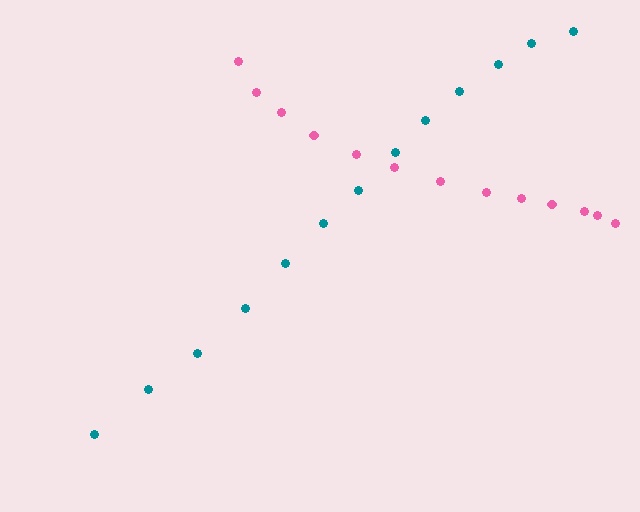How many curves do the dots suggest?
There are 2 distinct paths.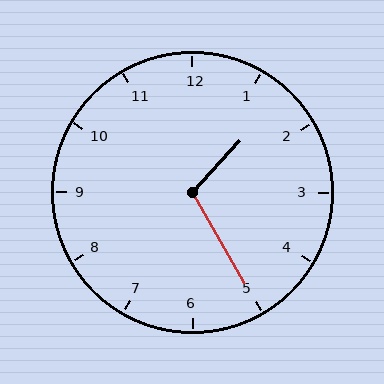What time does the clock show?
1:25.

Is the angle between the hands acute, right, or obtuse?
It is obtuse.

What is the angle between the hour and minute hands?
Approximately 108 degrees.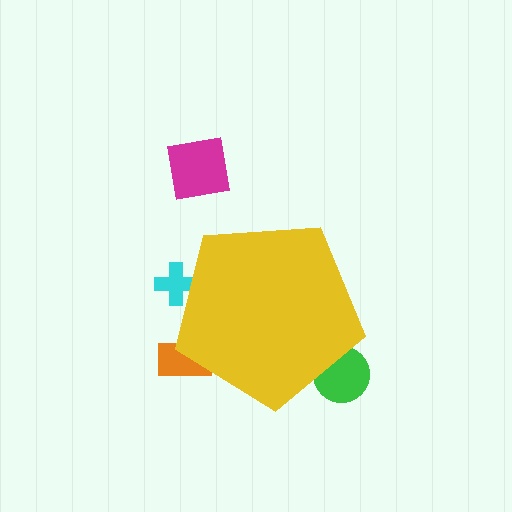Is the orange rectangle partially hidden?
Yes, the orange rectangle is partially hidden behind the yellow pentagon.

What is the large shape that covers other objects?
A yellow pentagon.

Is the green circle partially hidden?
Yes, the green circle is partially hidden behind the yellow pentagon.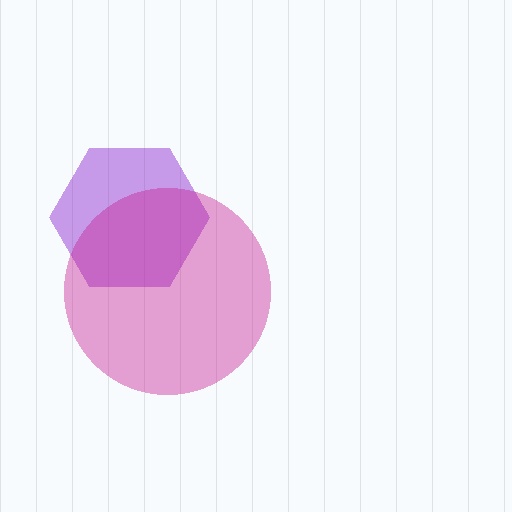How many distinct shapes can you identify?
There are 2 distinct shapes: a purple hexagon, a magenta circle.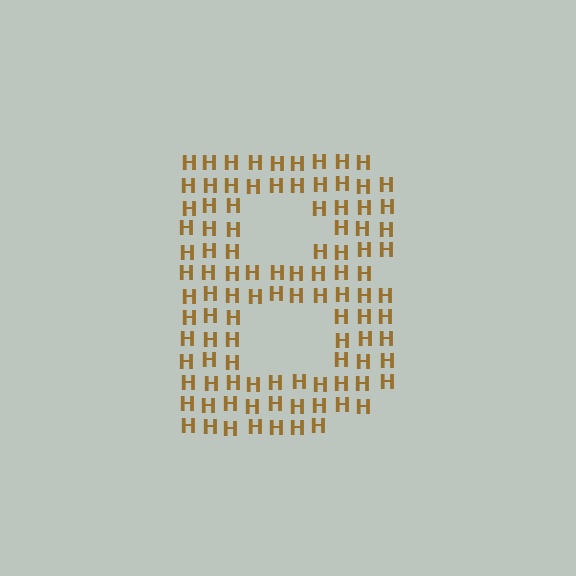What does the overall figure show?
The overall figure shows the letter B.